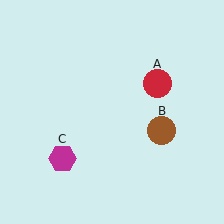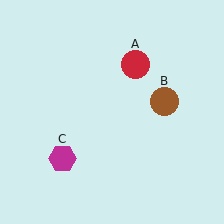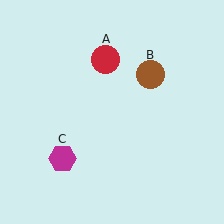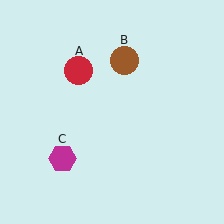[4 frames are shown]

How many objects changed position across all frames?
2 objects changed position: red circle (object A), brown circle (object B).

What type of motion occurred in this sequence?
The red circle (object A), brown circle (object B) rotated counterclockwise around the center of the scene.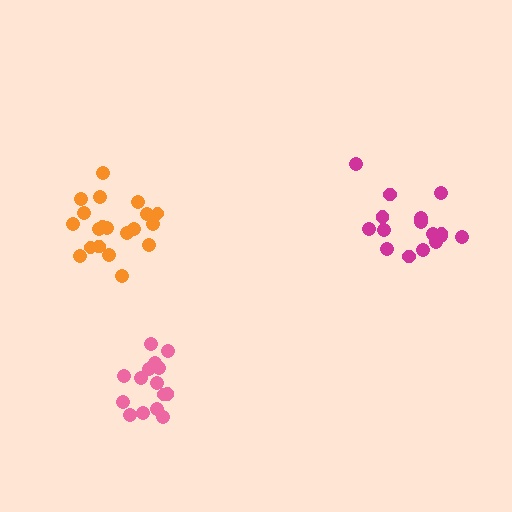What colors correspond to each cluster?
The clusters are colored: orange, magenta, pink.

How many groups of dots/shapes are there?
There are 3 groups.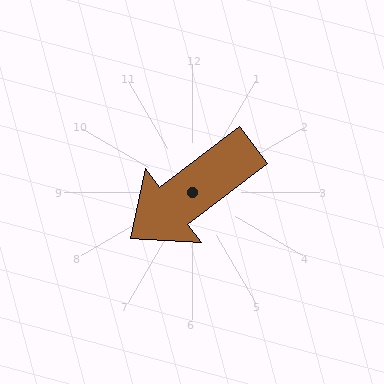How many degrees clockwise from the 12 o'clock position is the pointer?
Approximately 233 degrees.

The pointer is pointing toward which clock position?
Roughly 8 o'clock.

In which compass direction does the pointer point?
Southwest.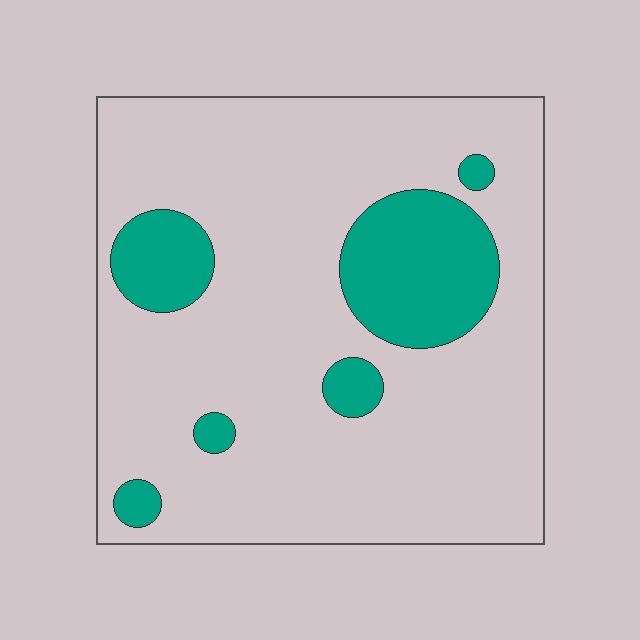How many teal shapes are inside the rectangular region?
6.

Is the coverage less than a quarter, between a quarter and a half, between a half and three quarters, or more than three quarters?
Less than a quarter.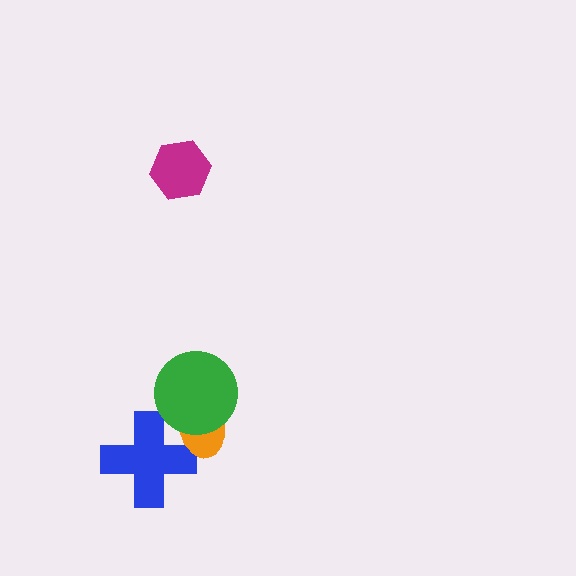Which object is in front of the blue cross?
The orange ellipse is in front of the blue cross.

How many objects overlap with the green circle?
1 object overlaps with the green circle.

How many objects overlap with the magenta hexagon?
0 objects overlap with the magenta hexagon.